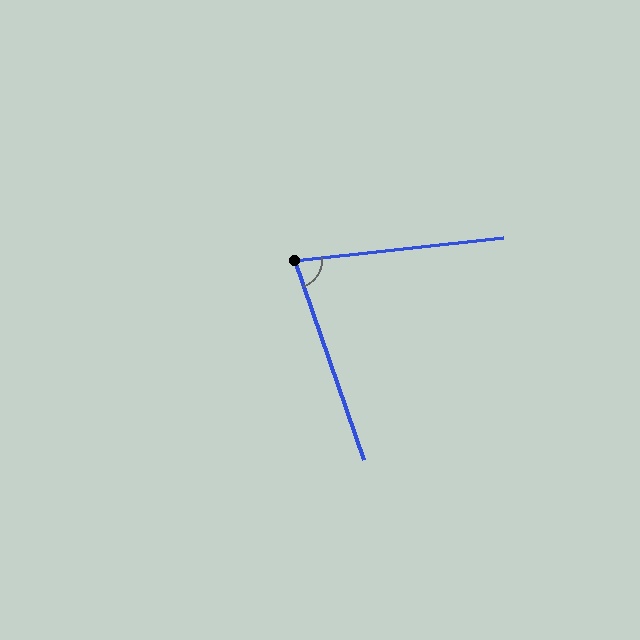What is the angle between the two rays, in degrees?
Approximately 77 degrees.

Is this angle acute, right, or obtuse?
It is acute.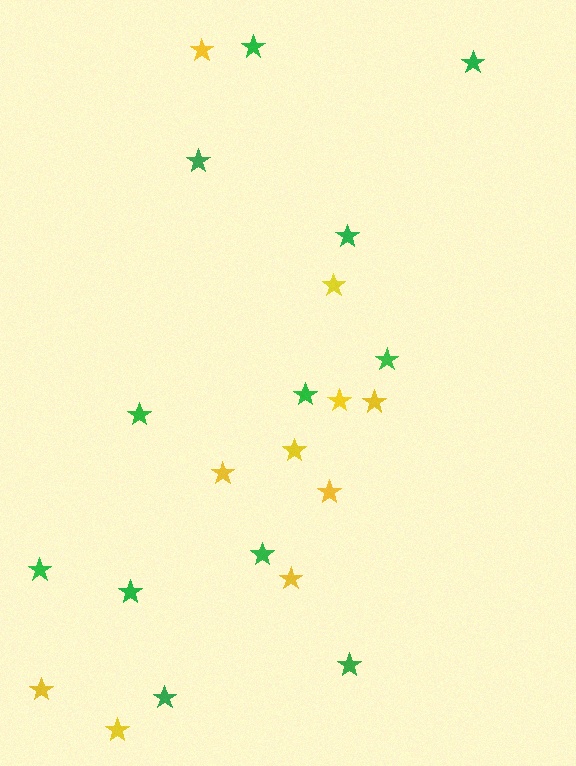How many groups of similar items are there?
There are 2 groups: one group of green stars (12) and one group of yellow stars (10).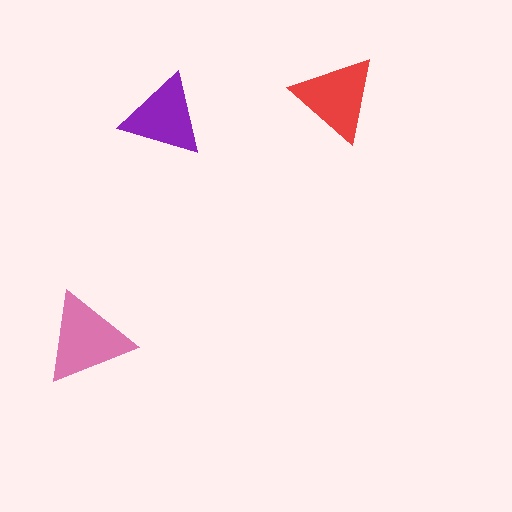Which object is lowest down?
The pink triangle is bottommost.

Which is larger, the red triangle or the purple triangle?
The red one.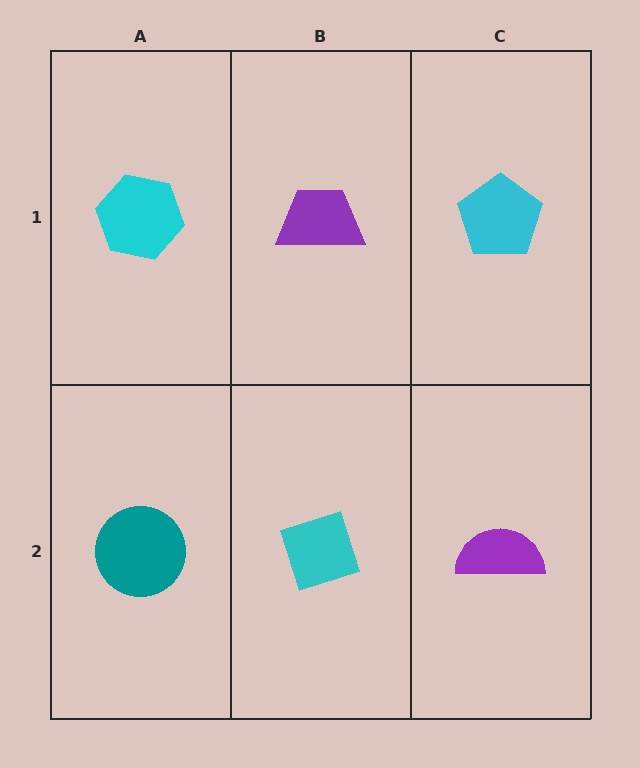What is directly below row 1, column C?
A purple semicircle.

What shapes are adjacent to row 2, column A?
A cyan hexagon (row 1, column A), a cyan diamond (row 2, column B).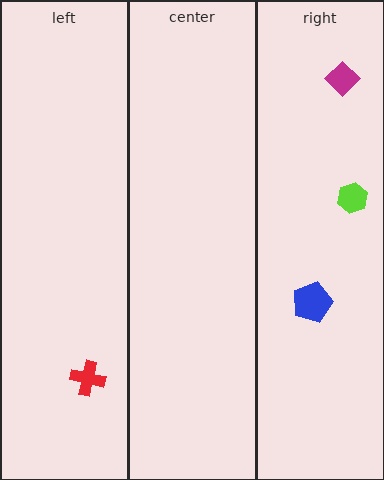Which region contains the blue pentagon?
The right region.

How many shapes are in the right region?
3.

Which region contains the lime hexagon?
The right region.